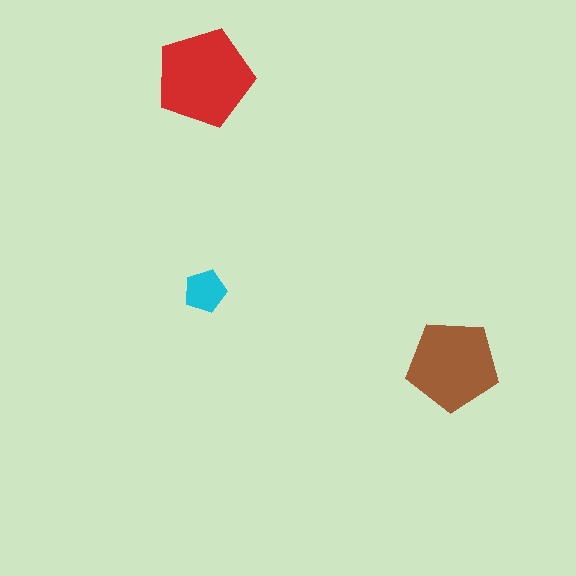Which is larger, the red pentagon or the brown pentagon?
The red one.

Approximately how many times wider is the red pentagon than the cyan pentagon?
About 2.5 times wider.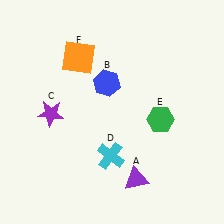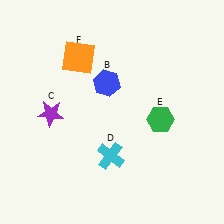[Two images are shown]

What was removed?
The purple triangle (A) was removed in Image 2.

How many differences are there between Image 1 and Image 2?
There is 1 difference between the two images.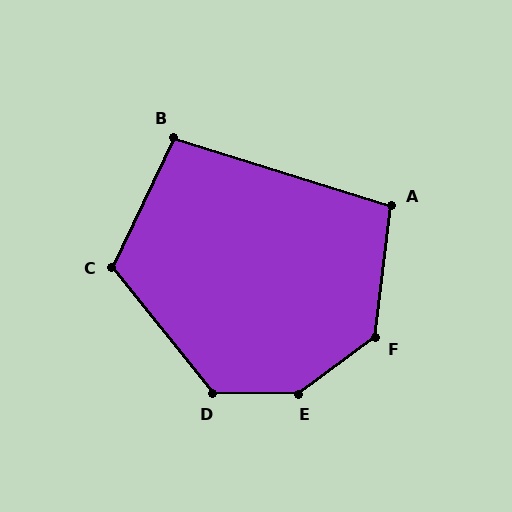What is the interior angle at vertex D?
Approximately 129 degrees (obtuse).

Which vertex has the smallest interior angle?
B, at approximately 98 degrees.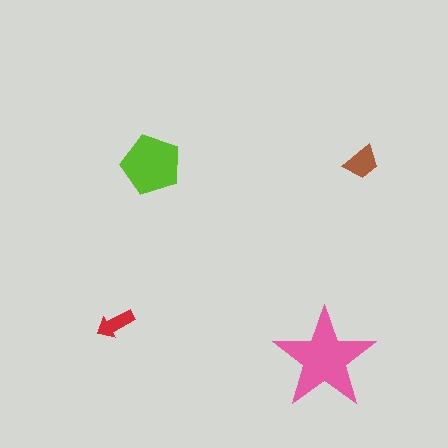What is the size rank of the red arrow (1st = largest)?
4th.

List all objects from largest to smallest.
The pink star, the lime pentagon, the brown trapezoid, the red arrow.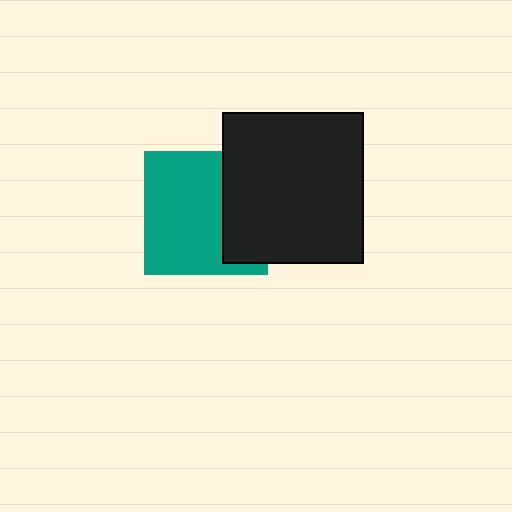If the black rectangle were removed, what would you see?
You would see the complete teal square.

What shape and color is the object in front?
The object in front is a black rectangle.